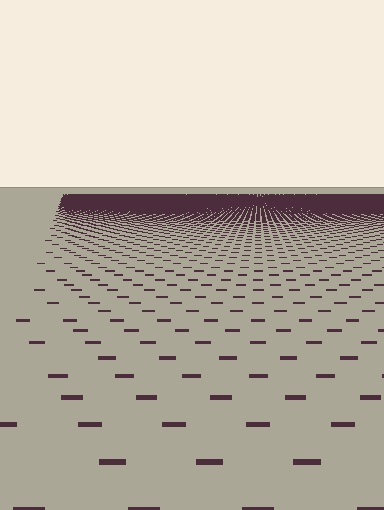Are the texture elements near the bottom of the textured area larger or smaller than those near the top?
Larger. Near the bottom, elements are closer to the viewer and appear at a bigger on-screen size.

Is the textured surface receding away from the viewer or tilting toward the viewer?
The surface is receding away from the viewer. Texture elements get smaller and denser toward the top.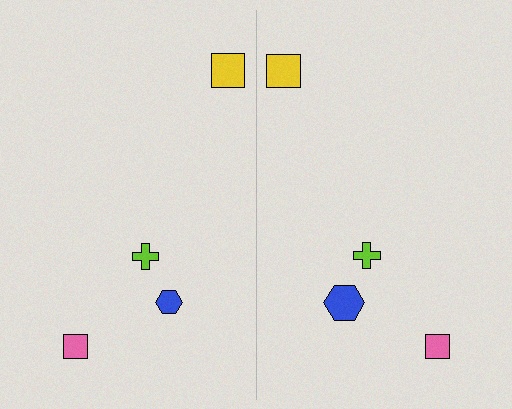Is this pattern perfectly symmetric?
No, the pattern is not perfectly symmetric. The blue hexagon on the right side has a different size than its mirror counterpart.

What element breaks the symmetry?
The blue hexagon on the right side has a different size than its mirror counterpart.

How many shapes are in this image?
There are 8 shapes in this image.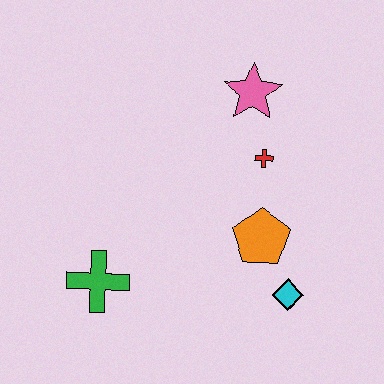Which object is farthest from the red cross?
The green cross is farthest from the red cross.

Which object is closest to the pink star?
The red cross is closest to the pink star.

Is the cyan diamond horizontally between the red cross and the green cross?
No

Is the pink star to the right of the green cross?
Yes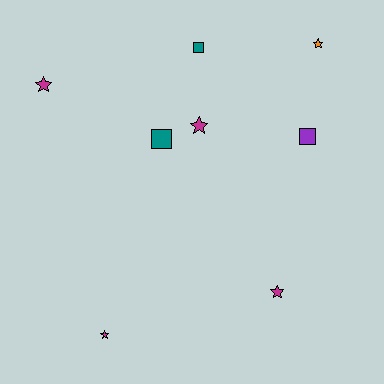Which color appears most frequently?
Magenta, with 4 objects.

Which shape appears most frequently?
Star, with 5 objects.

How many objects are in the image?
There are 8 objects.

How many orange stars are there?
There is 1 orange star.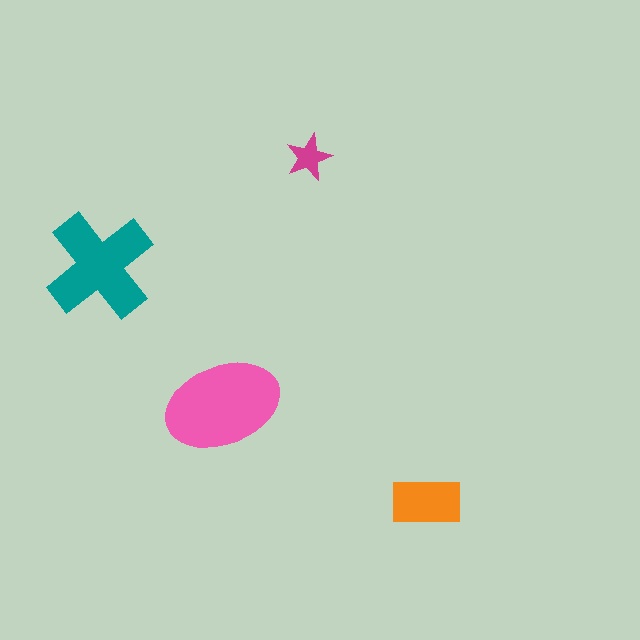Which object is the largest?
The pink ellipse.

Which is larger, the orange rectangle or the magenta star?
The orange rectangle.